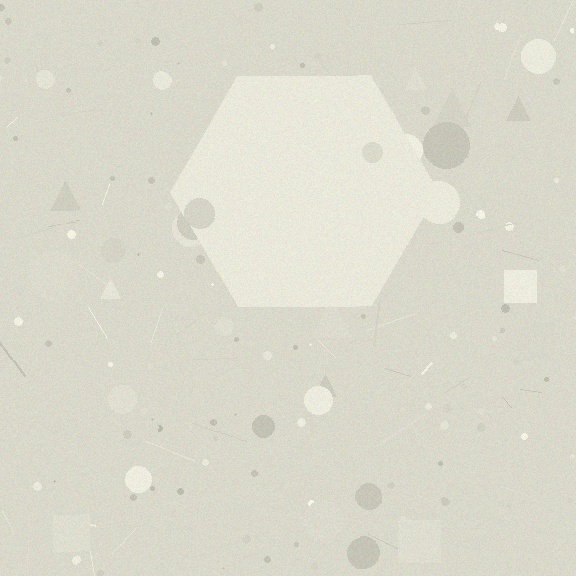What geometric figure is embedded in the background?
A hexagon is embedded in the background.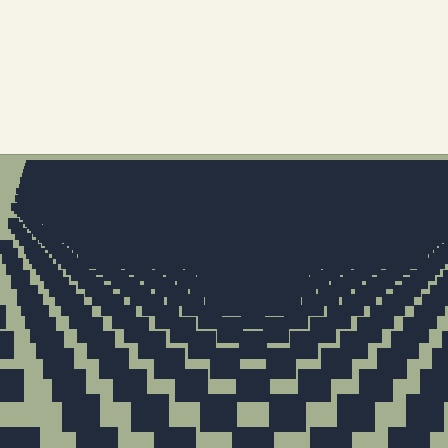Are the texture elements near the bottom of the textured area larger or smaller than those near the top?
Larger. Near the bottom, elements are closer to the viewer and appear at a bigger on-screen size.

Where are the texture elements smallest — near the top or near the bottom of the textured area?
Near the top.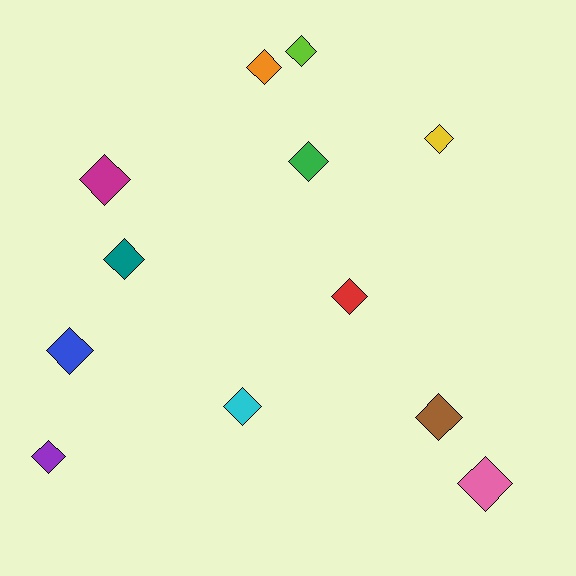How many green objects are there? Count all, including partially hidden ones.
There is 1 green object.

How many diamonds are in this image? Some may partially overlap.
There are 12 diamonds.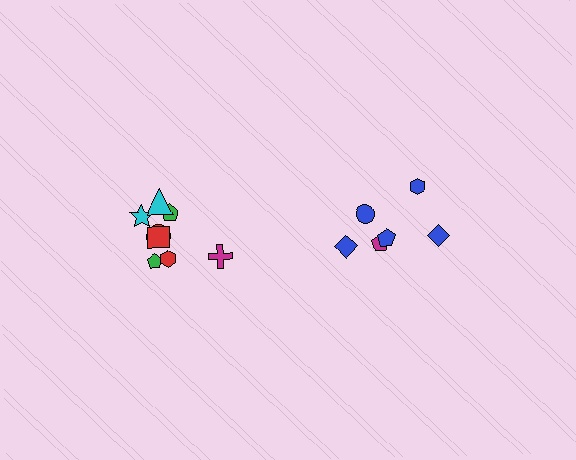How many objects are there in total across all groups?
There are 14 objects.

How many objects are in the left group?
There are 8 objects.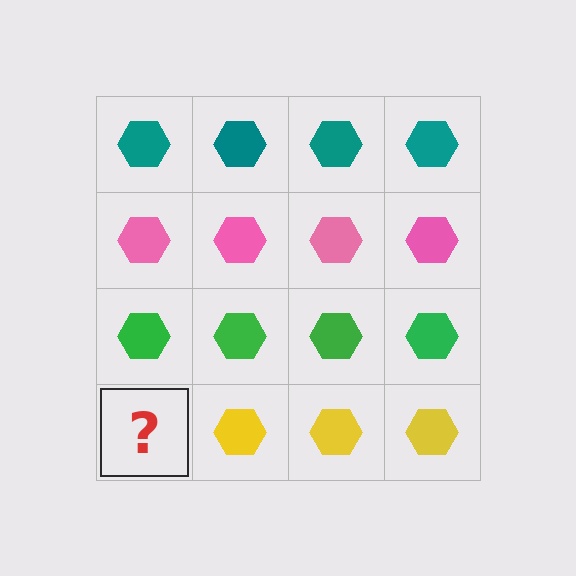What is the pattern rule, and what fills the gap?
The rule is that each row has a consistent color. The gap should be filled with a yellow hexagon.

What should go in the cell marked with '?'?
The missing cell should contain a yellow hexagon.